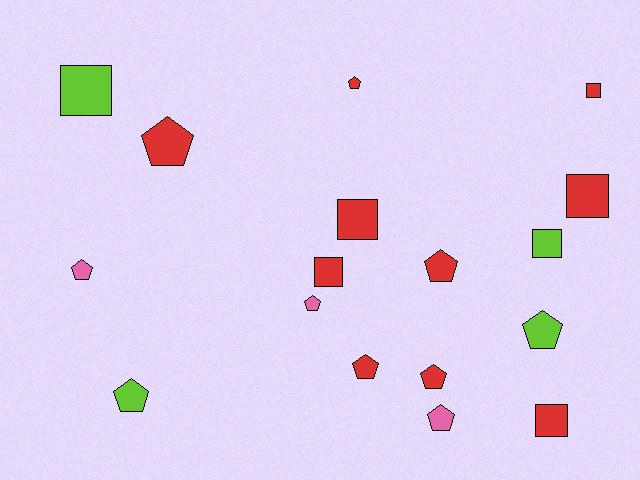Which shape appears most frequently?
Pentagon, with 10 objects.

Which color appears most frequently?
Red, with 10 objects.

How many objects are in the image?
There are 17 objects.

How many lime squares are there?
There are 2 lime squares.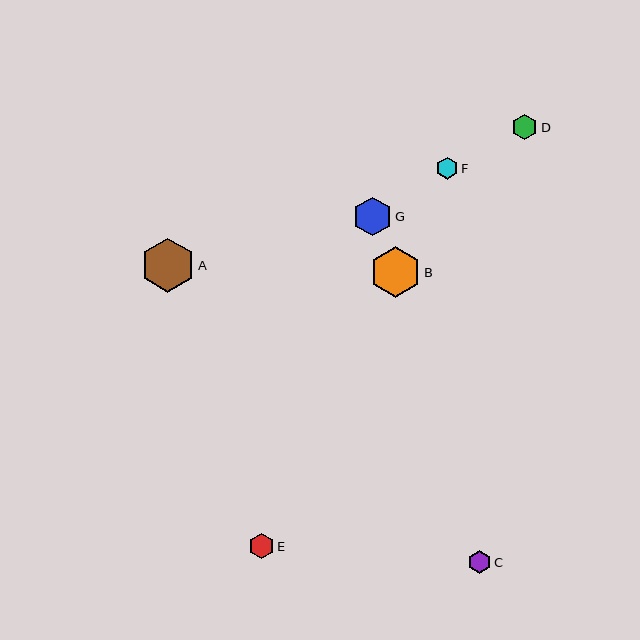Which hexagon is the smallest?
Hexagon F is the smallest with a size of approximately 22 pixels.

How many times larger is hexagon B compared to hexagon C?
Hexagon B is approximately 2.2 times the size of hexagon C.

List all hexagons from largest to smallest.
From largest to smallest: A, B, G, D, E, C, F.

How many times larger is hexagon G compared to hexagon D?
Hexagon G is approximately 1.5 times the size of hexagon D.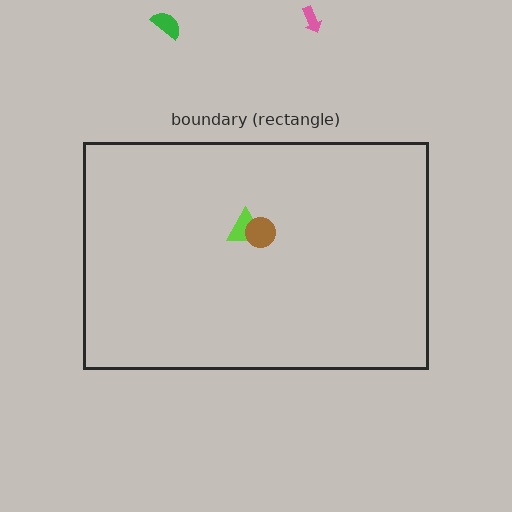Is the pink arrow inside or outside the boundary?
Outside.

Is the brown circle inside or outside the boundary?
Inside.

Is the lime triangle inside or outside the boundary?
Inside.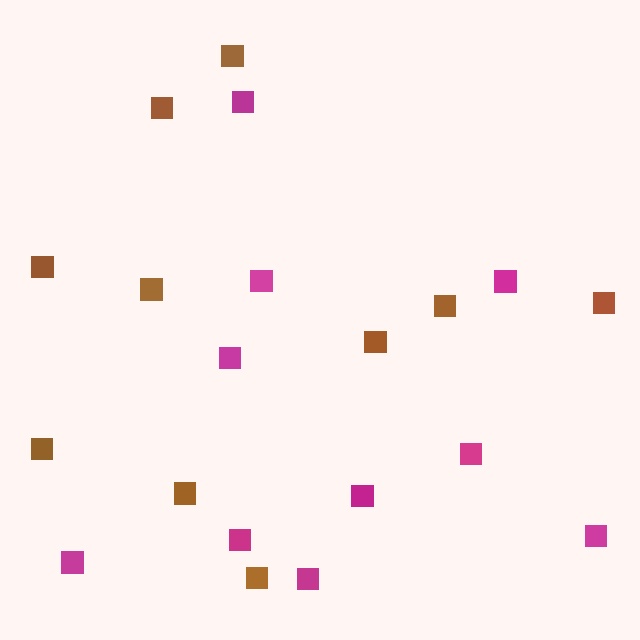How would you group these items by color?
There are 2 groups: one group of magenta squares (10) and one group of brown squares (10).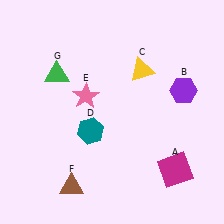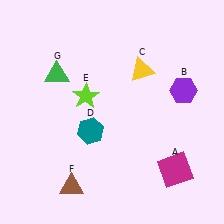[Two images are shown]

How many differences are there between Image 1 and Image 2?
There is 1 difference between the two images.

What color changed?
The star (E) changed from pink in Image 1 to lime in Image 2.